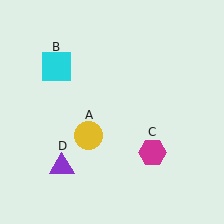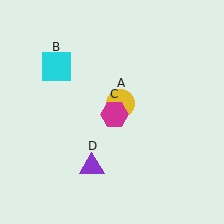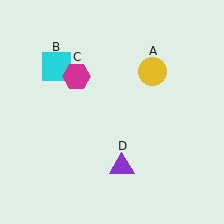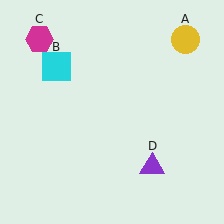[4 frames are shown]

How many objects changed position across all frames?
3 objects changed position: yellow circle (object A), magenta hexagon (object C), purple triangle (object D).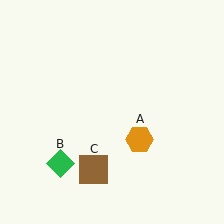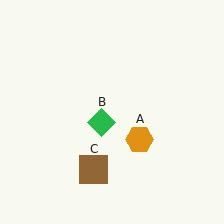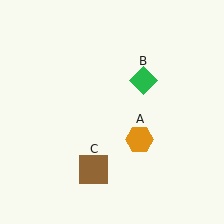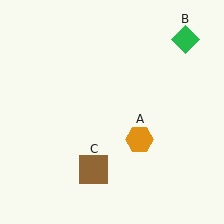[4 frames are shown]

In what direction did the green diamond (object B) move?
The green diamond (object B) moved up and to the right.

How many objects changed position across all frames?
1 object changed position: green diamond (object B).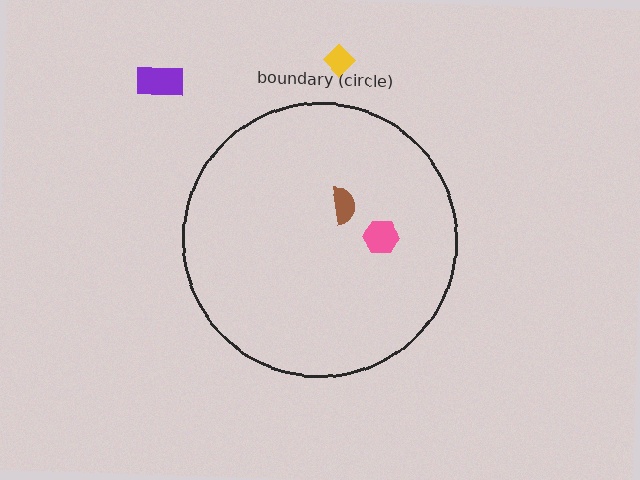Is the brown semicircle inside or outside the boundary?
Inside.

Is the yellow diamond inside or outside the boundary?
Outside.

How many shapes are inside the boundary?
2 inside, 2 outside.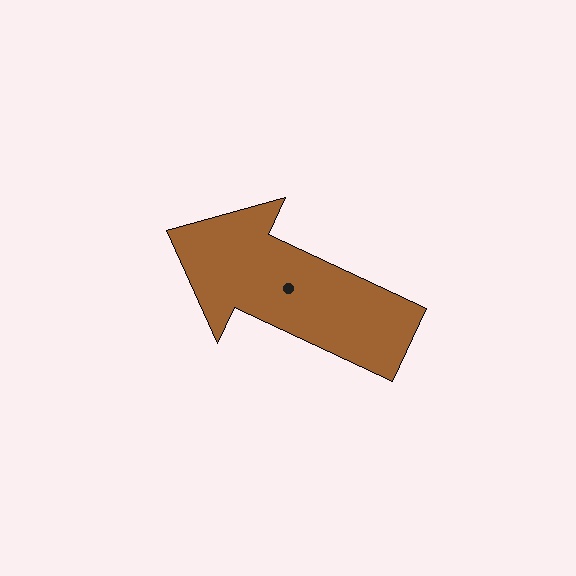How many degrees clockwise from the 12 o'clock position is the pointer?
Approximately 295 degrees.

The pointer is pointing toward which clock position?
Roughly 10 o'clock.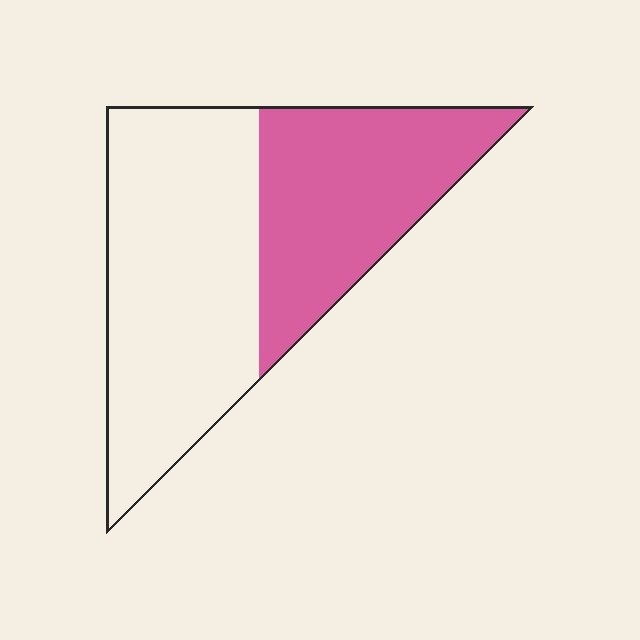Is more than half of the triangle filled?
No.